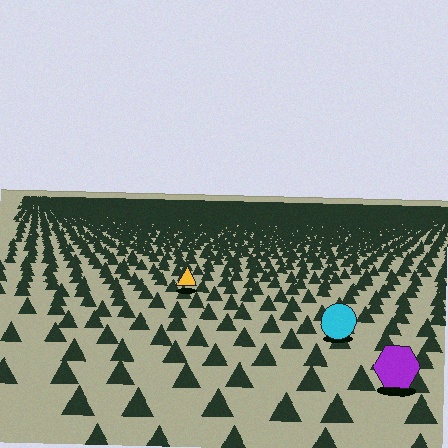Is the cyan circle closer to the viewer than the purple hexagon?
No. The purple hexagon is closer — you can tell from the texture gradient: the ground texture is coarser near it.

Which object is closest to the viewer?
The purple hexagon is closest. The texture marks near it are larger and more spread out.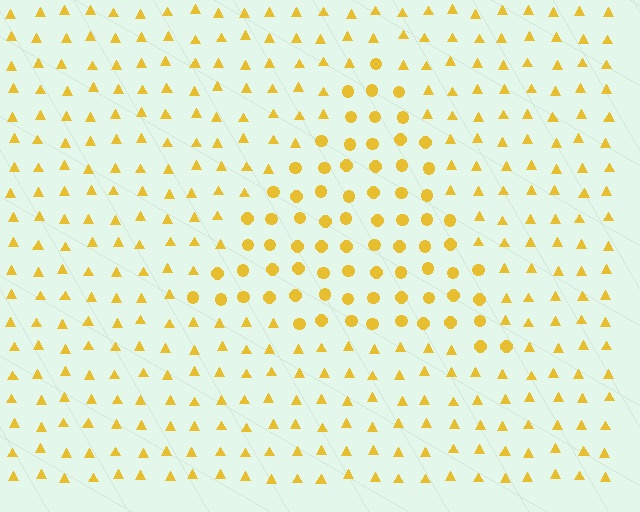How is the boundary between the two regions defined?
The boundary is defined by a change in element shape: circles inside vs. triangles outside. All elements share the same color and spacing.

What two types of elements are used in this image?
The image uses circles inside the triangle region and triangles outside it.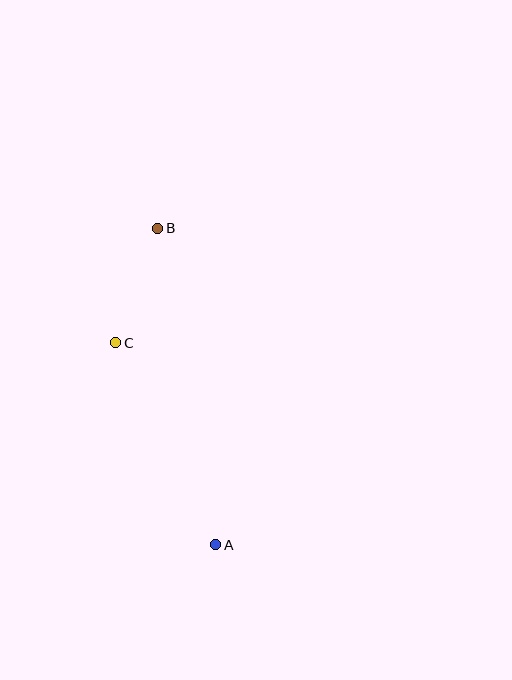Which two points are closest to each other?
Points B and C are closest to each other.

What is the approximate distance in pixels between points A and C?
The distance between A and C is approximately 225 pixels.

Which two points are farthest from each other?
Points A and B are farthest from each other.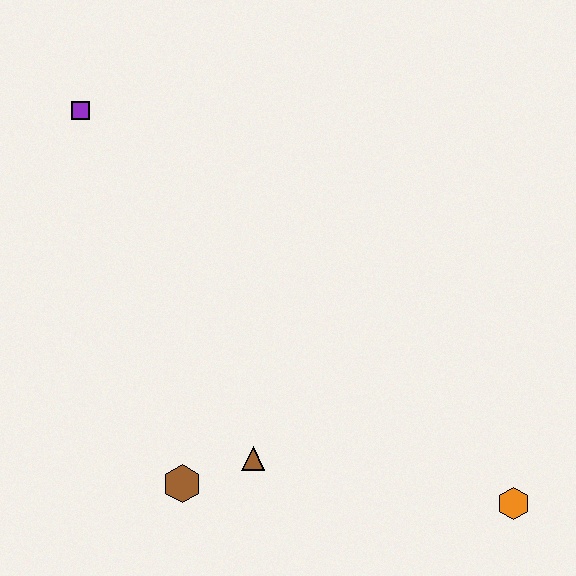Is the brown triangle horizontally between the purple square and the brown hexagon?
No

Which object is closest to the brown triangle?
The brown hexagon is closest to the brown triangle.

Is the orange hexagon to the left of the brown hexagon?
No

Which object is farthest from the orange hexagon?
The purple square is farthest from the orange hexagon.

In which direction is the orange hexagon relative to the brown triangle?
The orange hexagon is to the right of the brown triangle.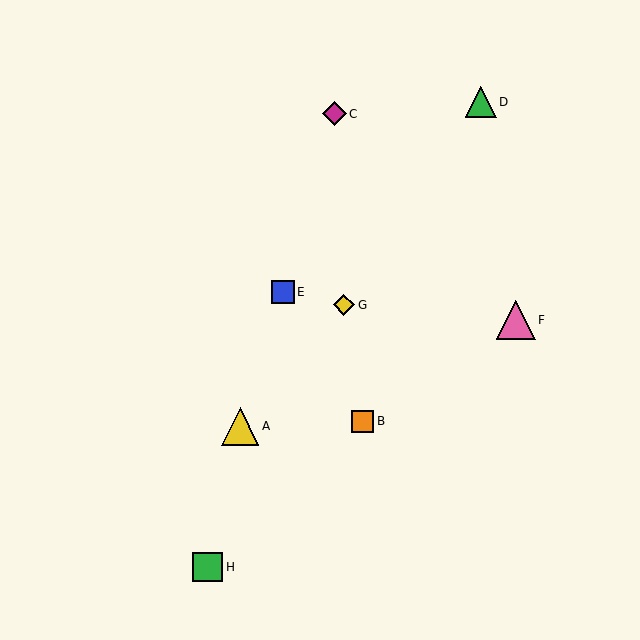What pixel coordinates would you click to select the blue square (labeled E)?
Click at (283, 292) to select the blue square E.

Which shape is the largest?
The pink triangle (labeled F) is the largest.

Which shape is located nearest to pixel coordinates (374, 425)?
The orange square (labeled B) at (363, 421) is nearest to that location.